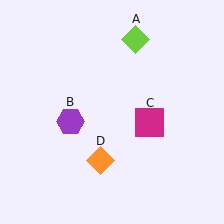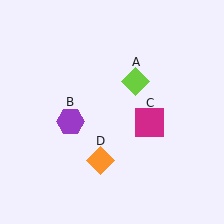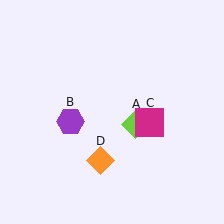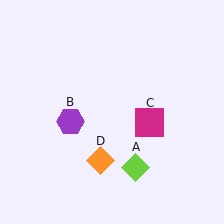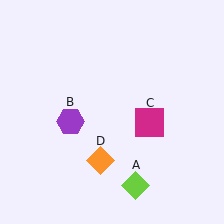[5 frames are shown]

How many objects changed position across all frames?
1 object changed position: lime diamond (object A).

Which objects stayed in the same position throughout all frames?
Purple hexagon (object B) and magenta square (object C) and orange diamond (object D) remained stationary.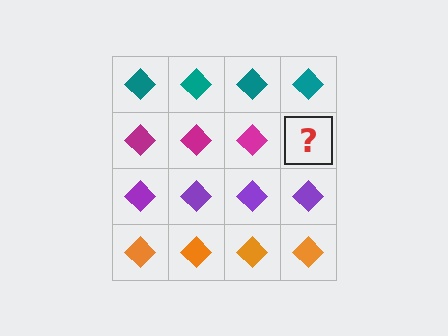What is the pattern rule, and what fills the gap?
The rule is that each row has a consistent color. The gap should be filled with a magenta diamond.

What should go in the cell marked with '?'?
The missing cell should contain a magenta diamond.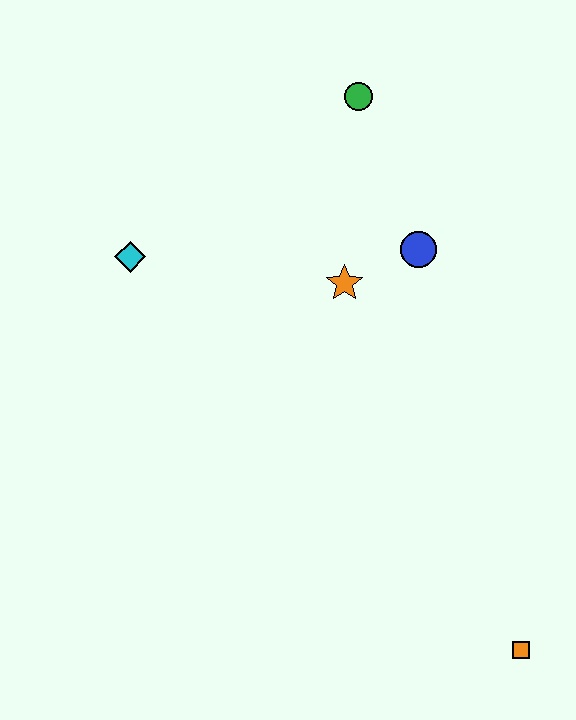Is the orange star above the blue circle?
No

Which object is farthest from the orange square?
The green circle is farthest from the orange square.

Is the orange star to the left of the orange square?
Yes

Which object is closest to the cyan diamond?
The orange star is closest to the cyan diamond.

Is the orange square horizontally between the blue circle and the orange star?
No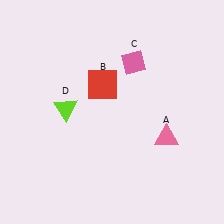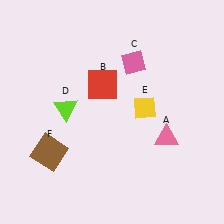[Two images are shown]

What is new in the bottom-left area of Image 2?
A brown square (F) was added in the bottom-left area of Image 2.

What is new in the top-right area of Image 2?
A yellow diamond (E) was added in the top-right area of Image 2.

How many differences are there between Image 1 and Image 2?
There are 2 differences between the two images.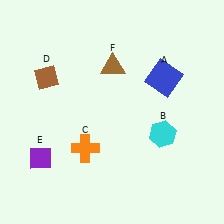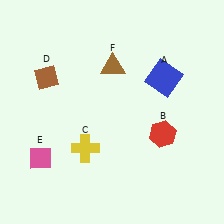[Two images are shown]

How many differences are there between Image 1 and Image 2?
There are 3 differences between the two images.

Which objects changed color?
B changed from cyan to red. C changed from orange to yellow. E changed from purple to pink.